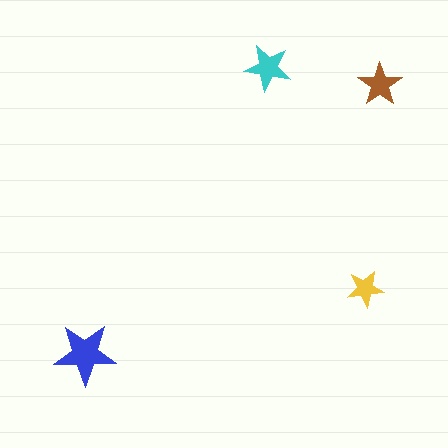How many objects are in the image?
There are 4 objects in the image.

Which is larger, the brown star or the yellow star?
The brown one.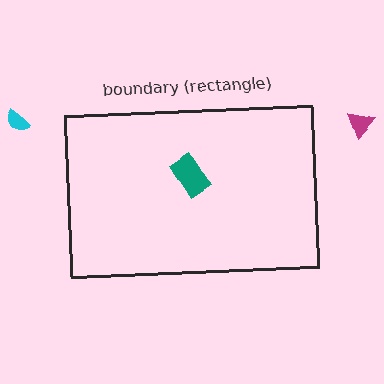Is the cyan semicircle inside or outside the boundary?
Outside.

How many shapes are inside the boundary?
1 inside, 2 outside.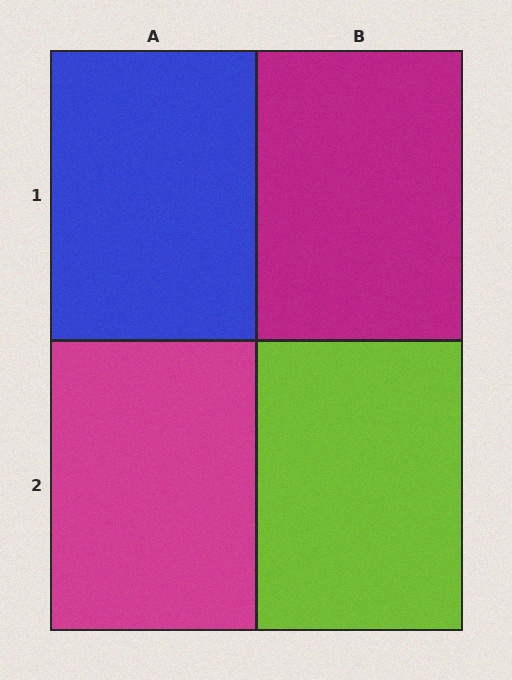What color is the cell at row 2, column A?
Magenta.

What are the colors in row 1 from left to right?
Blue, magenta.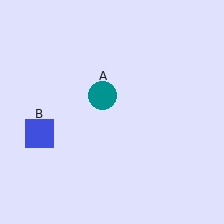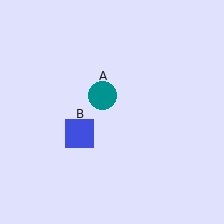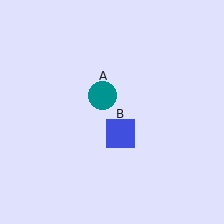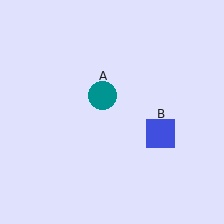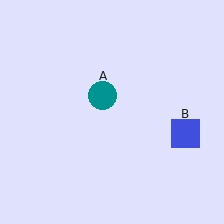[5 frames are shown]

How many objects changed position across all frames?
1 object changed position: blue square (object B).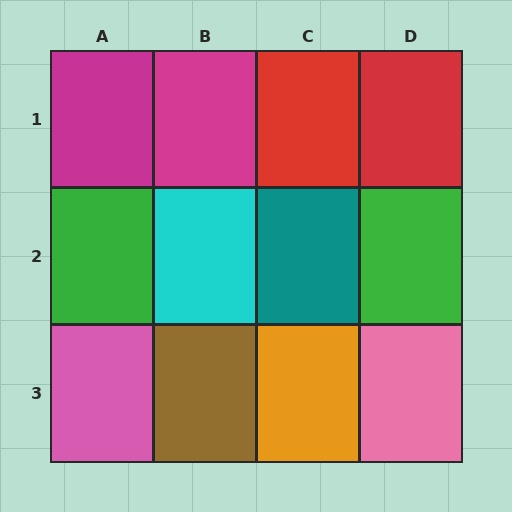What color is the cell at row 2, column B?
Cyan.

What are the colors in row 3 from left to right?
Pink, brown, orange, pink.